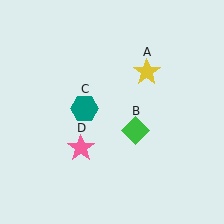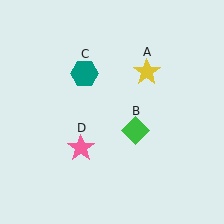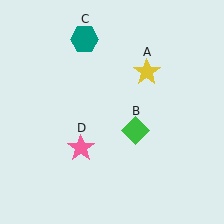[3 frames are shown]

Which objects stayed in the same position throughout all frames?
Yellow star (object A) and green diamond (object B) and pink star (object D) remained stationary.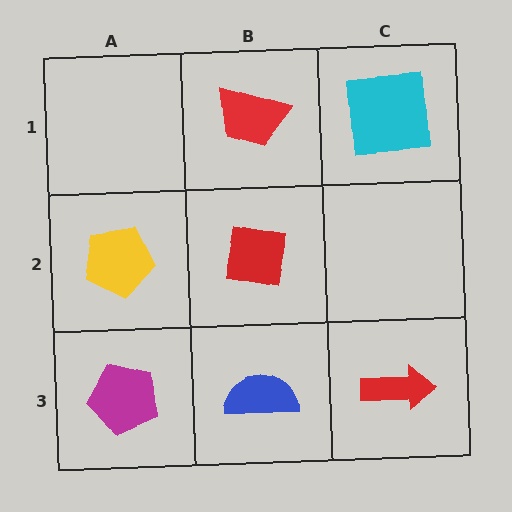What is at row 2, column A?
A yellow pentagon.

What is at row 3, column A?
A magenta pentagon.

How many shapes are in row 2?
2 shapes.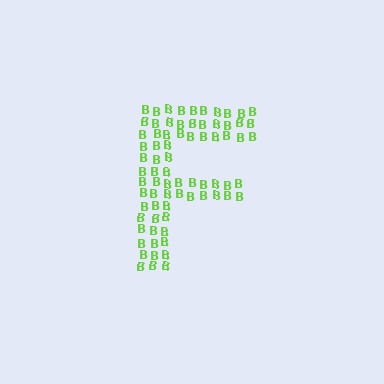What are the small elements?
The small elements are letter B's.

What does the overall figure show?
The overall figure shows the letter F.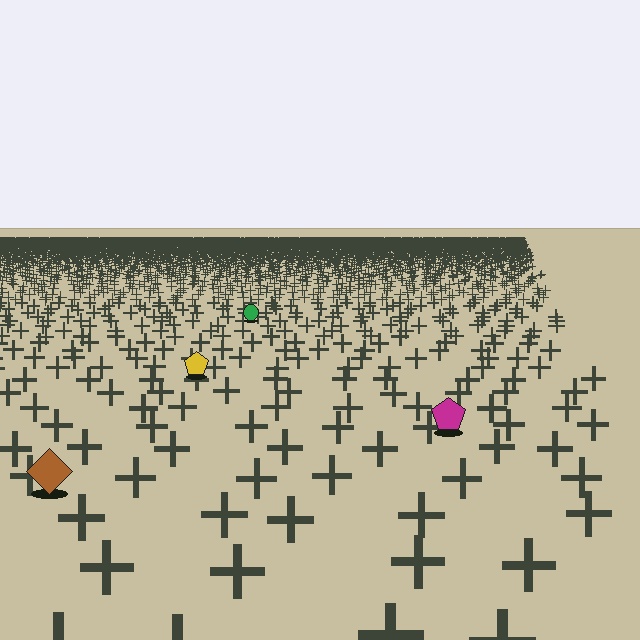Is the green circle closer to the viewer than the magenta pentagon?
No. The magenta pentagon is closer — you can tell from the texture gradient: the ground texture is coarser near it.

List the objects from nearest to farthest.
From nearest to farthest: the brown diamond, the magenta pentagon, the yellow pentagon, the green circle.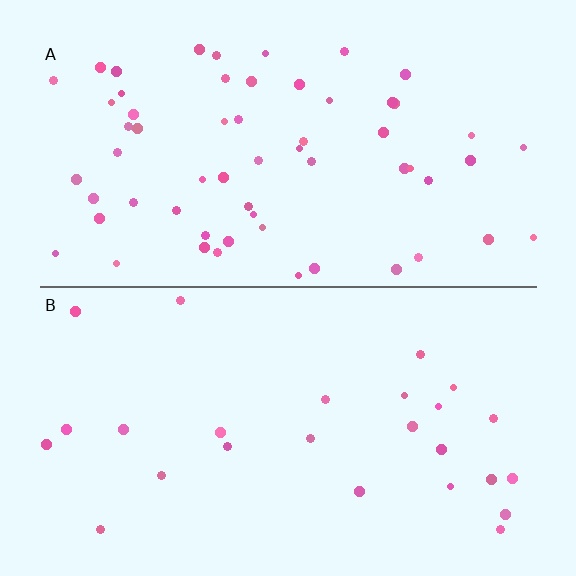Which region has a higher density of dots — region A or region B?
A (the top).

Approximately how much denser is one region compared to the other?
Approximately 2.2× — region A over region B.